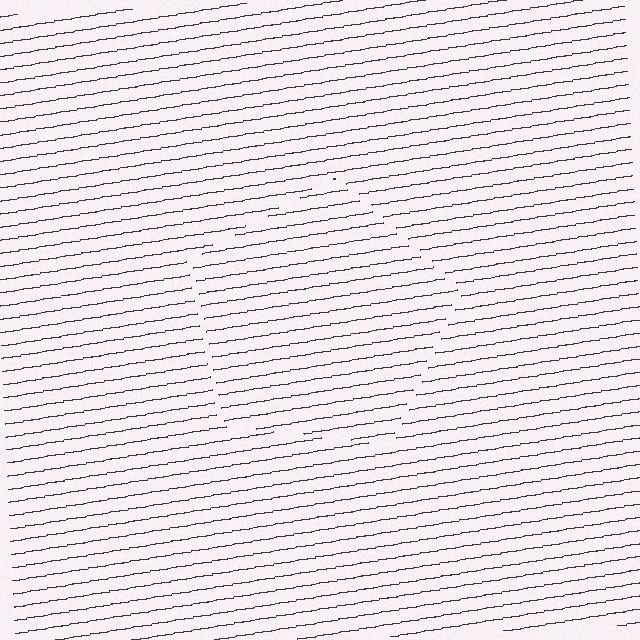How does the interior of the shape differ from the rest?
The interior of the shape contains the same grating, shifted by half a period — the contour is defined by the phase discontinuity where line-ends from the inner and outer gratings abut.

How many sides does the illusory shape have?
5 sides — the line-ends trace a pentagon.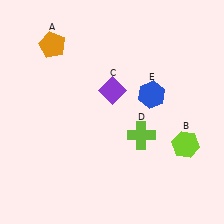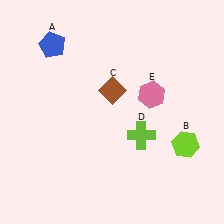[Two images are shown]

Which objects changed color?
A changed from orange to blue. C changed from purple to brown. E changed from blue to pink.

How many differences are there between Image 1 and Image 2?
There are 3 differences between the two images.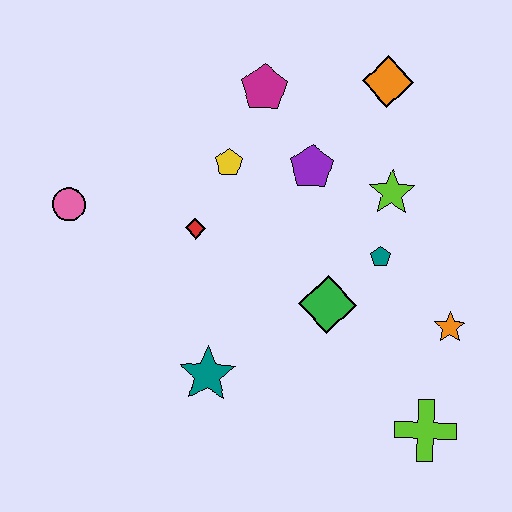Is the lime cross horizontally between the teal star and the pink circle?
No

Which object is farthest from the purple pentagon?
The lime cross is farthest from the purple pentagon.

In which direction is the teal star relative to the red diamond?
The teal star is below the red diamond.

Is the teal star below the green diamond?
Yes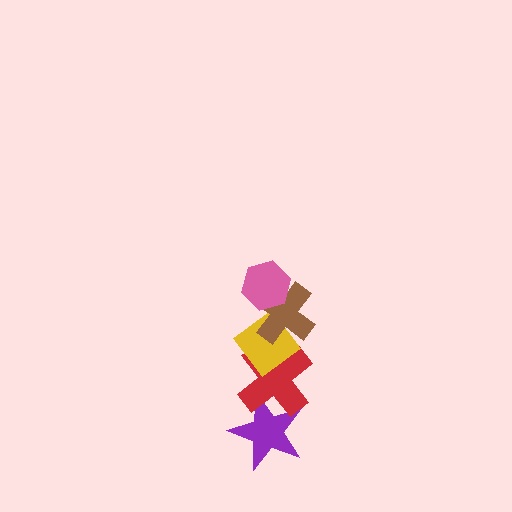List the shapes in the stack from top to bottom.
From top to bottom: the pink hexagon, the brown cross, the yellow diamond, the red cross, the purple star.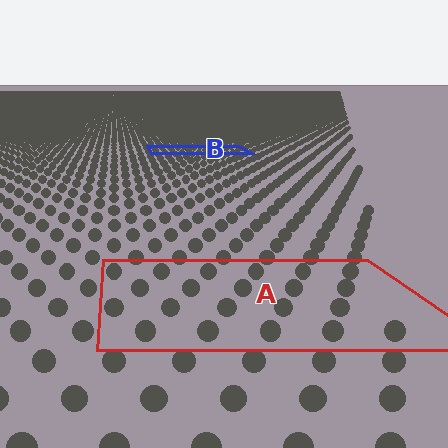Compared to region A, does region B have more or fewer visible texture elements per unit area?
Region B has more texture elements per unit area — they are packed more densely because it is farther away.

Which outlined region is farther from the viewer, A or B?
Region B is farther from the viewer — the texture elements inside it appear smaller and more densely packed.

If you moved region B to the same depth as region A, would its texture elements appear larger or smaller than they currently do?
They would appear larger. At a closer depth, the same texture elements are projected at a bigger on-screen size.